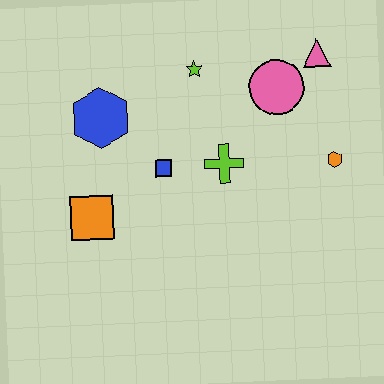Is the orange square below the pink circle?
Yes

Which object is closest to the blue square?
The lime cross is closest to the blue square.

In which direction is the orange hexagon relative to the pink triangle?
The orange hexagon is below the pink triangle.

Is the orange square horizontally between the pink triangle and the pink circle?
No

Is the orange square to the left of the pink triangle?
Yes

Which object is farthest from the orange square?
The pink triangle is farthest from the orange square.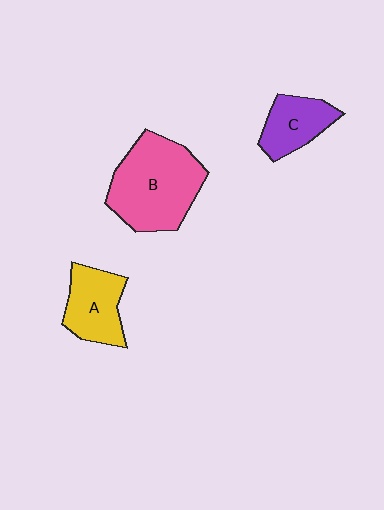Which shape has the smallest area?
Shape C (purple).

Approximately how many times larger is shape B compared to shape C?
Approximately 2.1 times.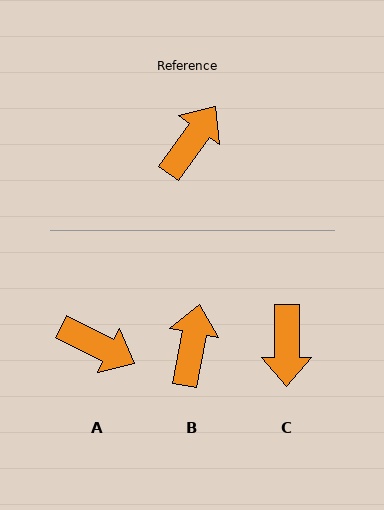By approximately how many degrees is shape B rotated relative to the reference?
Approximately 25 degrees counter-clockwise.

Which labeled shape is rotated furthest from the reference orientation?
C, about 145 degrees away.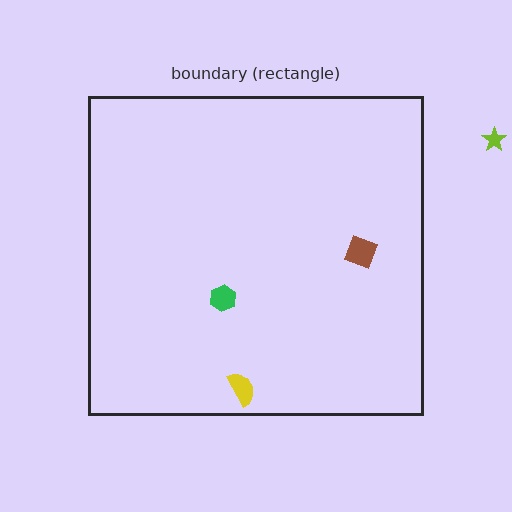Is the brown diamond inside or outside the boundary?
Inside.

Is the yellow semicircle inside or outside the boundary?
Inside.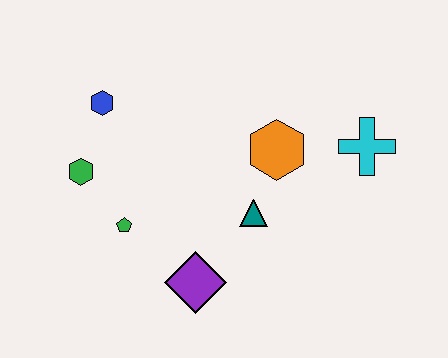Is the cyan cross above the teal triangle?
Yes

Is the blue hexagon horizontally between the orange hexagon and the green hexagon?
Yes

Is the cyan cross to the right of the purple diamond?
Yes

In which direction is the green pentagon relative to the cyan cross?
The green pentagon is to the left of the cyan cross.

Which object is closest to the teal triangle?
The orange hexagon is closest to the teal triangle.